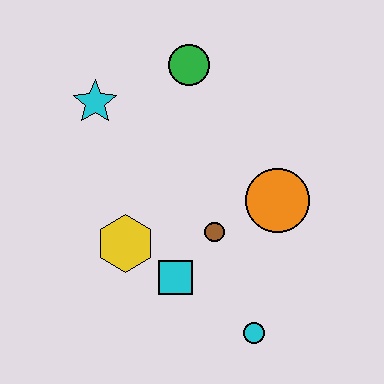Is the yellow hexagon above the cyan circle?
Yes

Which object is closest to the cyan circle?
The cyan square is closest to the cyan circle.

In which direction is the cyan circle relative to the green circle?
The cyan circle is below the green circle.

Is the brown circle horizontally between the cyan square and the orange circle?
Yes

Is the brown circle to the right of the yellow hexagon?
Yes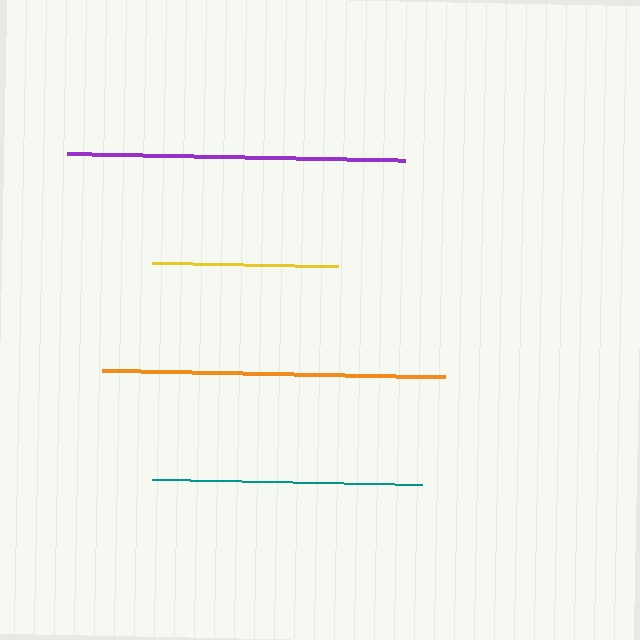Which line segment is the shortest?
The yellow line is the shortest at approximately 186 pixels.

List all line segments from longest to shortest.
From longest to shortest: orange, purple, teal, yellow.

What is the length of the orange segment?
The orange segment is approximately 343 pixels long.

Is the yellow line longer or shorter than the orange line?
The orange line is longer than the yellow line.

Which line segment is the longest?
The orange line is the longest at approximately 343 pixels.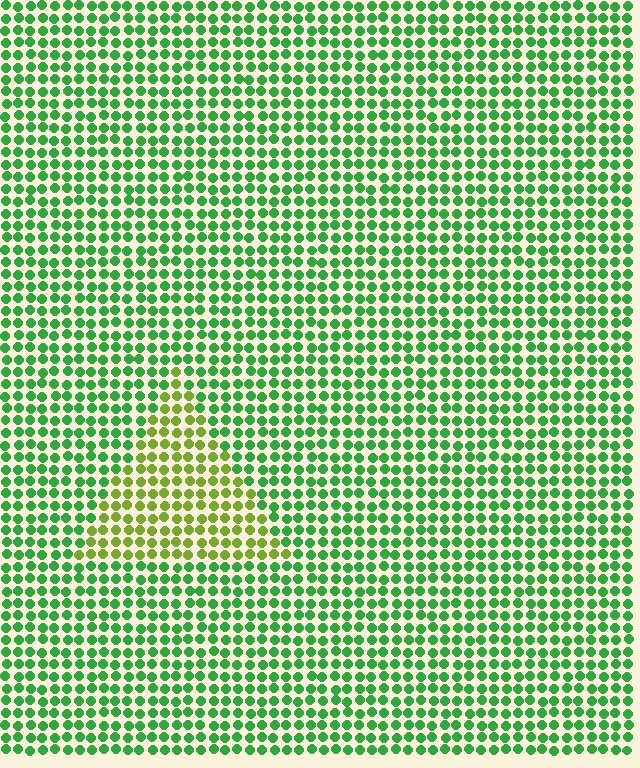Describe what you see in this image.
The image is filled with small green elements in a uniform arrangement. A triangle-shaped region is visible where the elements are tinted to a slightly different hue, forming a subtle color boundary.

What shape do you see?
I see a triangle.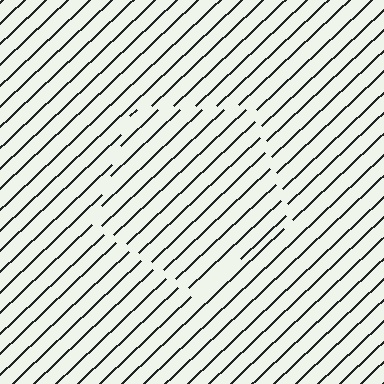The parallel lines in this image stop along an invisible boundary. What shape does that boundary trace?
An illusory pentagon. The interior of the shape contains the same grating, shifted by half a period — the contour is defined by the phase discontinuity where line-ends from the inner and outer gratings abut.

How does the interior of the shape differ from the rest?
The interior of the shape contains the same grating, shifted by half a period — the contour is defined by the phase discontinuity where line-ends from the inner and outer gratings abut.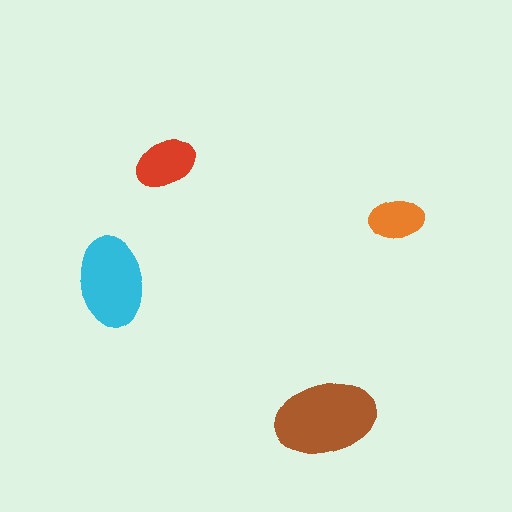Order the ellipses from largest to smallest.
the brown one, the cyan one, the red one, the orange one.